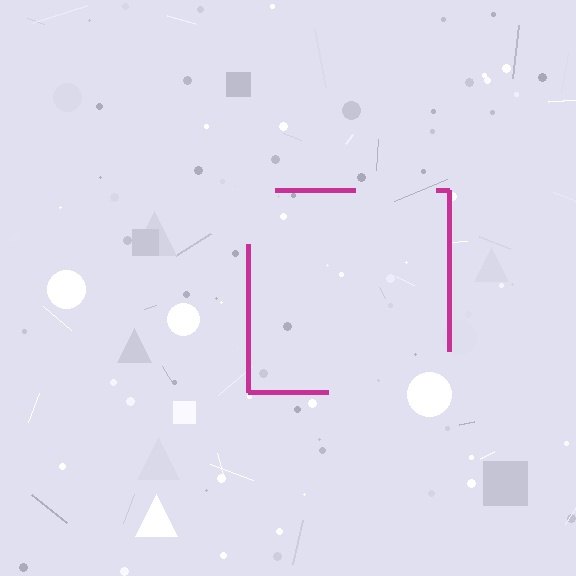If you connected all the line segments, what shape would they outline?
They would outline a square.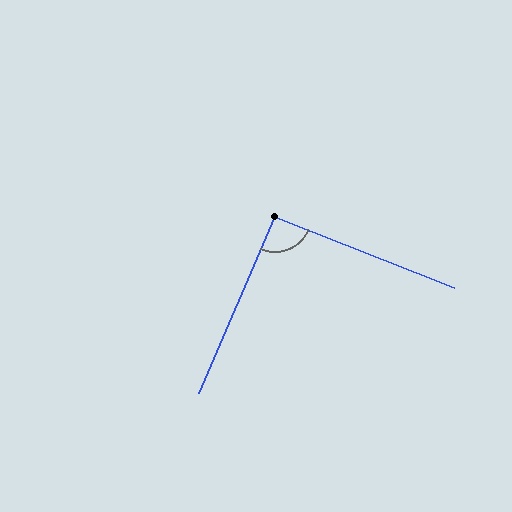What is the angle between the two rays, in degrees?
Approximately 92 degrees.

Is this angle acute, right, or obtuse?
It is approximately a right angle.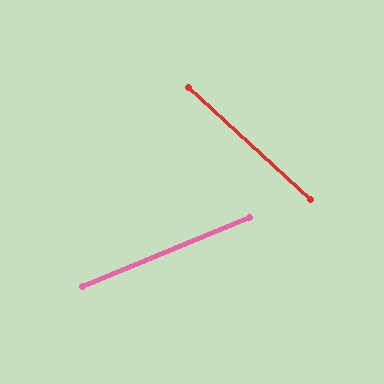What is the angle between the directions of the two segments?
Approximately 65 degrees.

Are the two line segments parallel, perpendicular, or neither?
Neither parallel nor perpendicular — they differ by about 65°.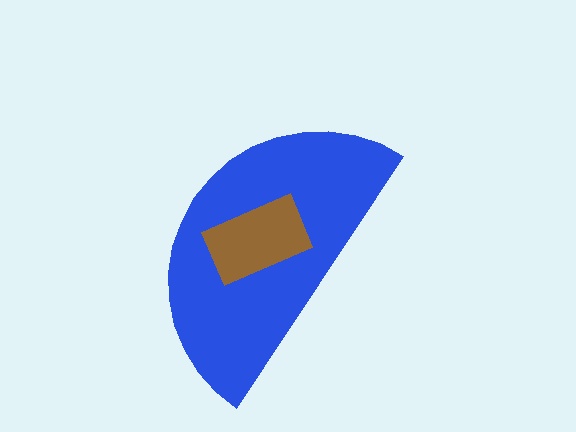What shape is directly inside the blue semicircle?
The brown rectangle.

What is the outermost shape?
The blue semicircle.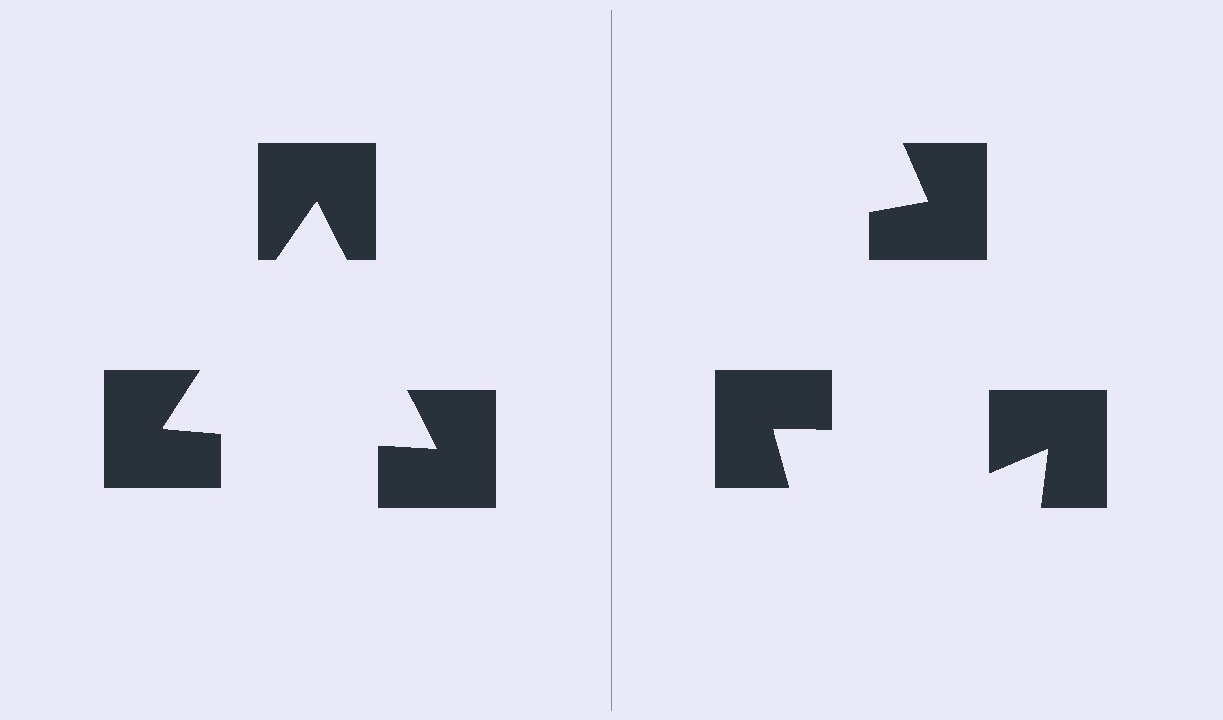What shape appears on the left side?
An illusory triangle.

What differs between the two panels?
The notched squares are positioned identically on both sides; only the wedge orientations differ. On the left they align to a triangle; on the right they are misaligned.